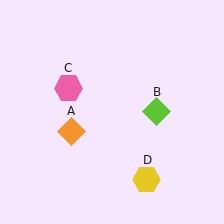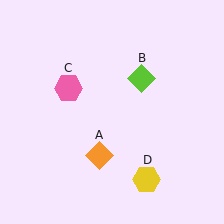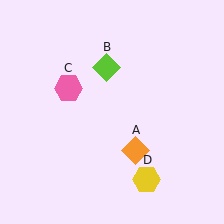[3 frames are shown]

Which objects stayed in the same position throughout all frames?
Pink hexagon (object C) and yellow hexagon (object D) remained stationary.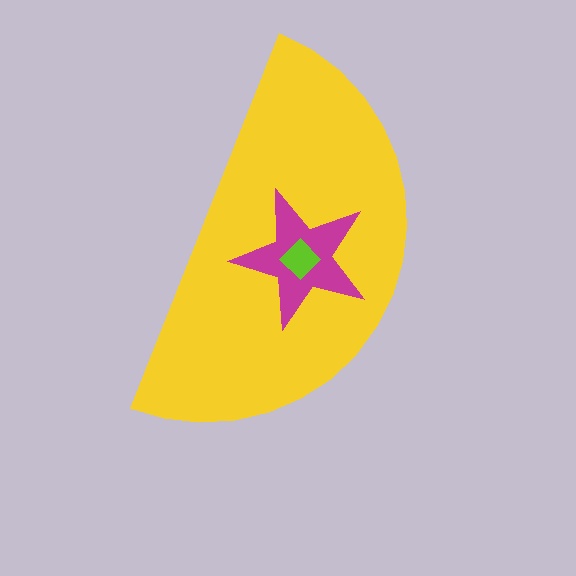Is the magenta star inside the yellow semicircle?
Yes.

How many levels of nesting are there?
3.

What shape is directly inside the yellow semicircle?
The magenta star.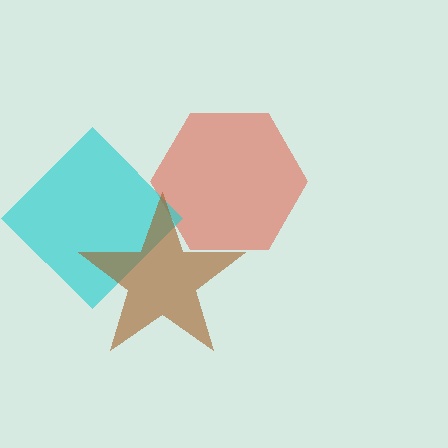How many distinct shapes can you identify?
There are 3 distinct shapes: a red hexagon, a cyan diamond, a brown star.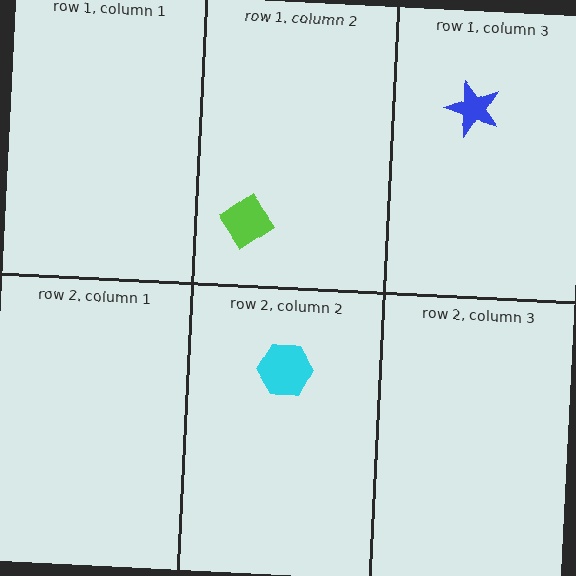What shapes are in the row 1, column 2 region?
The lime diamond.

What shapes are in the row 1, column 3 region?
The blue star.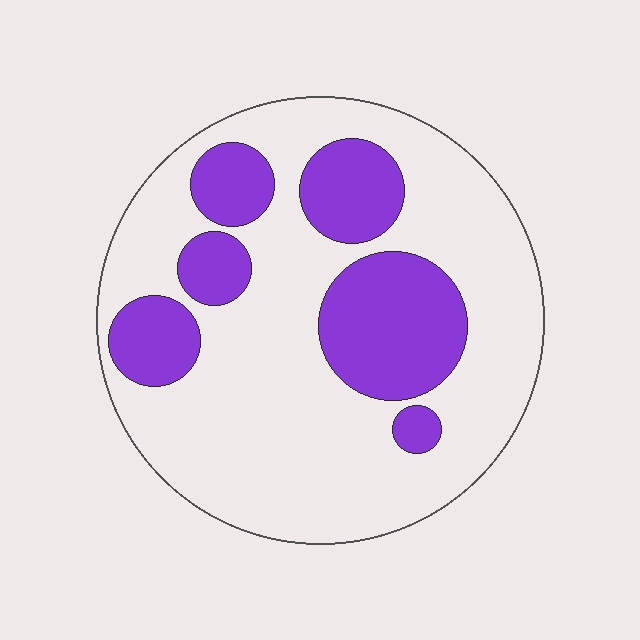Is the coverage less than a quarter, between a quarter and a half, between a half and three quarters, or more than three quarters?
Between a quarter and a half.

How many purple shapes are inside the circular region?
6.